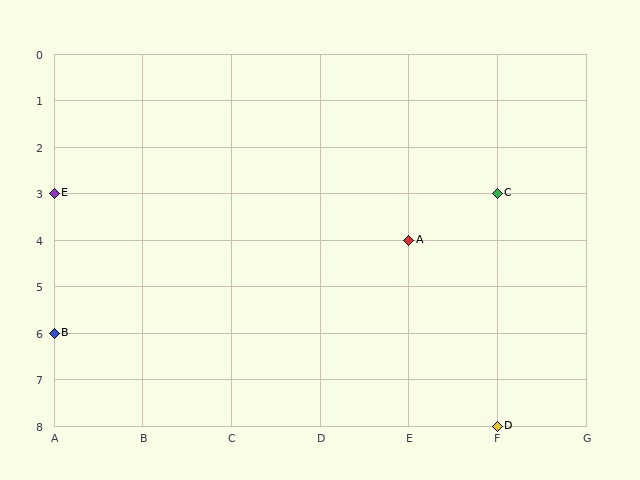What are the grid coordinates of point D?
Point D is at grid coordinates (F, 8).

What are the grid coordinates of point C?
Point C is at grid coordinates (F, 3).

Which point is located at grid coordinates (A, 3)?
Point E is at (A, 3).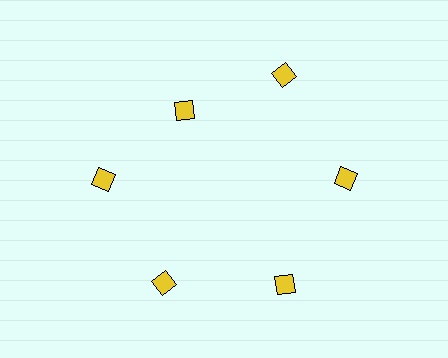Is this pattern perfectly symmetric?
No. The 6 yellow diamonds are arranged in a ring, but one element near the 11 o'clock position is pulled inward toward the center, breaking the 6-fold rotational symmetry.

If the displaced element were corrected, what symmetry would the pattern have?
It would have 6-fold rotational symmetry — the pattern would map onto itself every 60 degrees.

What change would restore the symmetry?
The symmetry would be restored by moving it outward, back onto the ring so that all 6 diamonds sit at equal angles and equal distance from the center.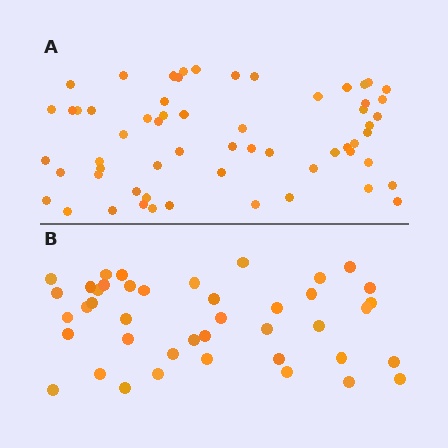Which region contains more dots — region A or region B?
Region A (the top region) has more dots.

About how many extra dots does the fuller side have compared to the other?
Region A has approximately 20 more dots than region B.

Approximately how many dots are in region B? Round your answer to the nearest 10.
About 40 dots. (The exact count is 42, which rounds to 40.)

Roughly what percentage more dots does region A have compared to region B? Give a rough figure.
About 45% more.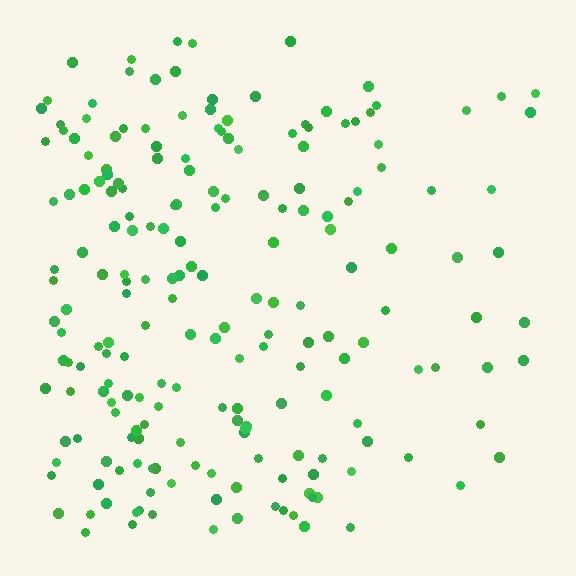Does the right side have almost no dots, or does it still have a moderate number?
Still a moderate number, just noticeably fewer than the left.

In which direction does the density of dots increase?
From right to left, with the left side densest.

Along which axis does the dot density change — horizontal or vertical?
Horizontal.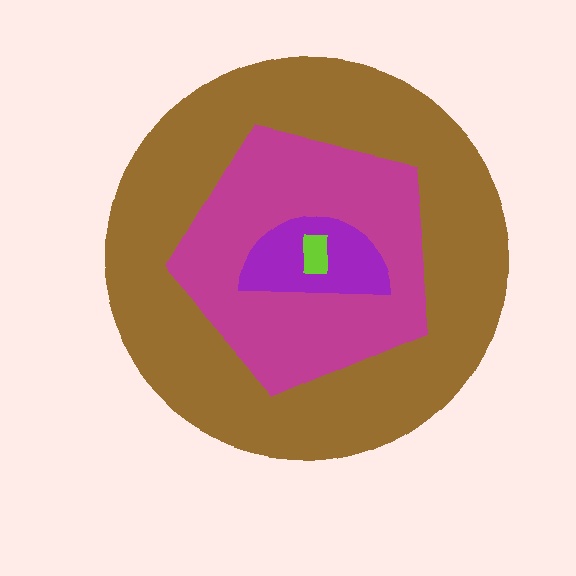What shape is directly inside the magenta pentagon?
The purple semicircle.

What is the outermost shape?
The brown circle.